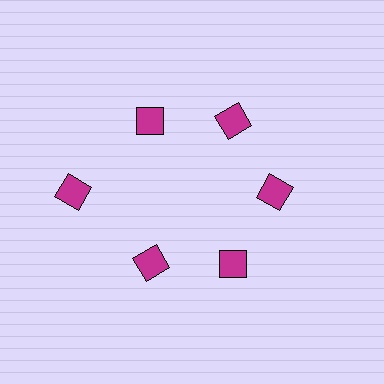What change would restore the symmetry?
The symmetry would be restored by moving it inward, back onto the ring so that all 6 diamonds sit at equal angles and equal distance from the center.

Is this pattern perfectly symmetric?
No. The 6 magenta diamonds are arranged in a ring, but one element near the 9 o'clock position is pushed outward from the center, breaking the 6-fold rotational symmetry.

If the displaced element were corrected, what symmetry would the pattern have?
It would have 6-fold rotational symmetry — the pattern would map onto itself every 60 degrees.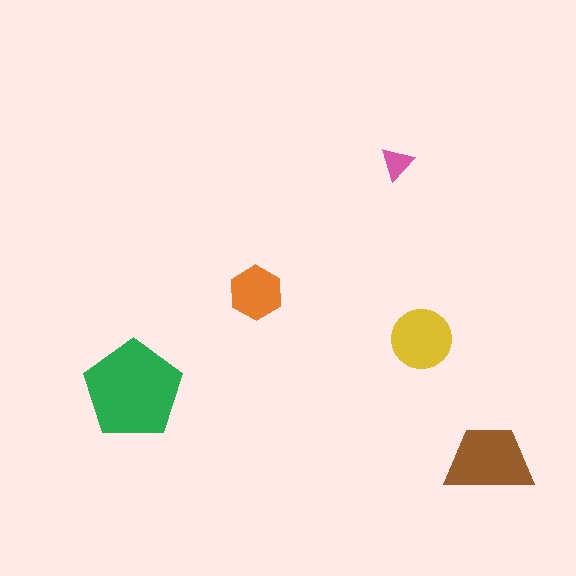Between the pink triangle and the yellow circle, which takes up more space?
The yellow circle.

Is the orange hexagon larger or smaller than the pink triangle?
Larger.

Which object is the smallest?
The pink triangle.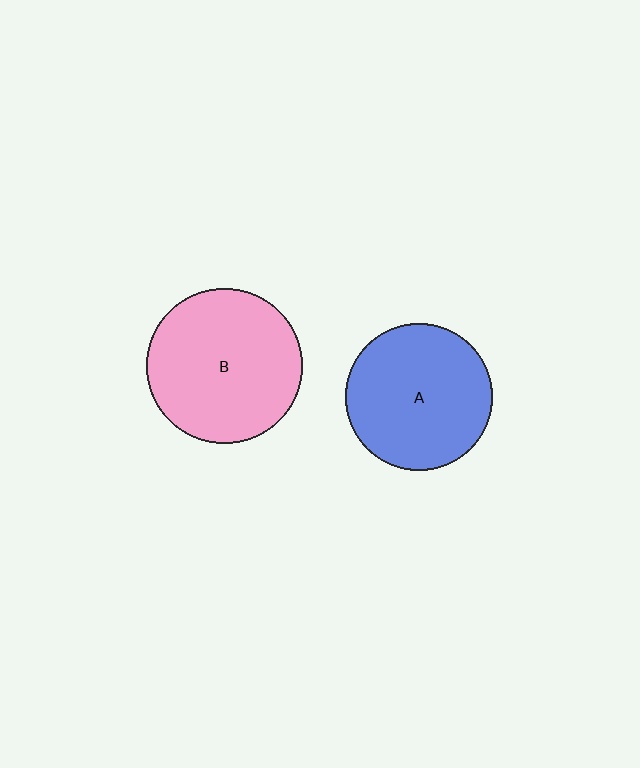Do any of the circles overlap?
No, none of the circles overlap.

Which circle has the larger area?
Circle B (pink).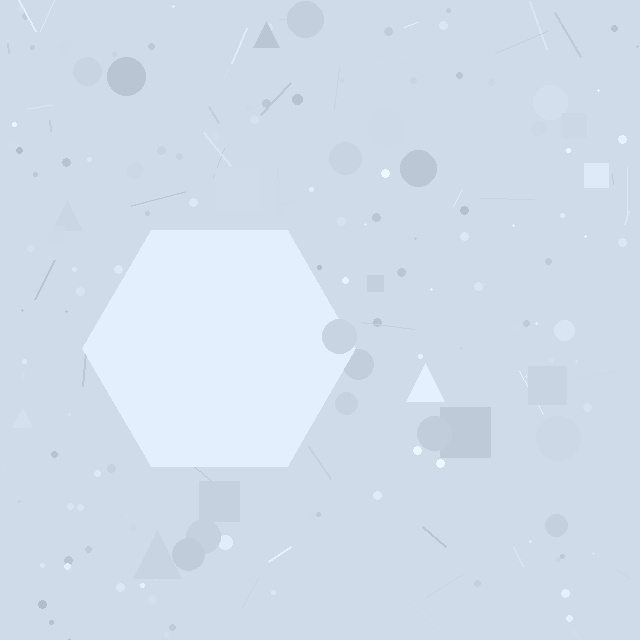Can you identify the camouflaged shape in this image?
The camouflaged shape is a hexagon.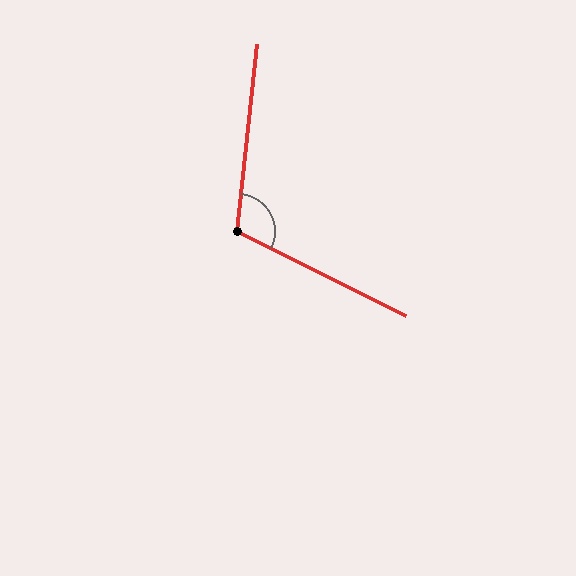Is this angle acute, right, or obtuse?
It is obtuse.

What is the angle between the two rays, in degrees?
Approximately 110 degrees.